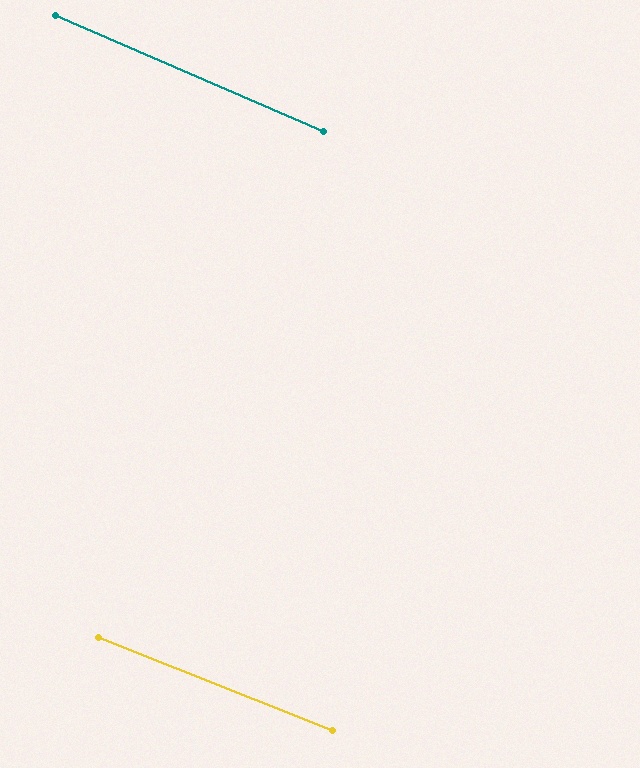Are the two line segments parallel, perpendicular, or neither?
Parallel — their directions differ by only 1.9°.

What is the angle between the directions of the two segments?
Approximately 2 degrees.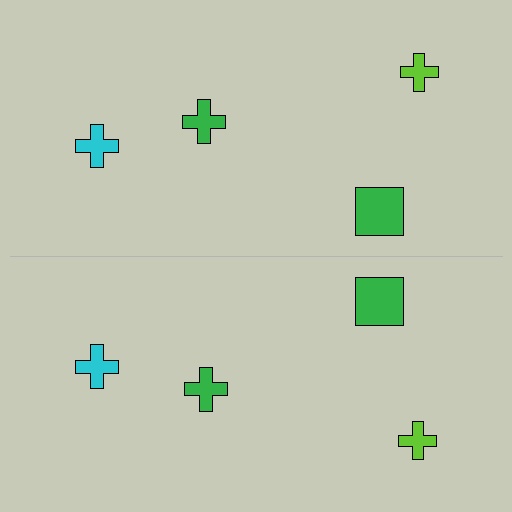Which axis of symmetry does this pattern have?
The pattern has a horizontal axis of symmetry running through the center of the image.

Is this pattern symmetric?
Yes, this pattern has bilateral (reflection) symmetry.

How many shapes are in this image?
There are 8 shapes in this image.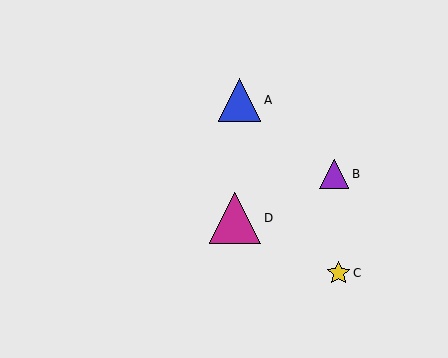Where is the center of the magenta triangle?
The center of the magenta triangle is at (235, 218).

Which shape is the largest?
The magenta triangle (labeled D) is the largest.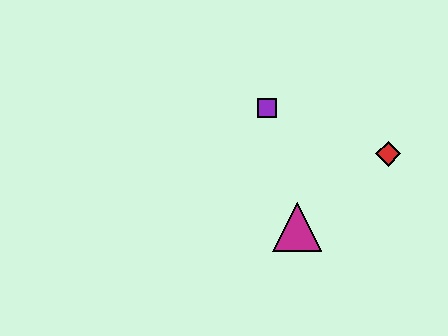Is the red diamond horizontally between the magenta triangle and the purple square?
No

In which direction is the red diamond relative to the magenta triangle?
The red diamond is to the right of the magenta triangle.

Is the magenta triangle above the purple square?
No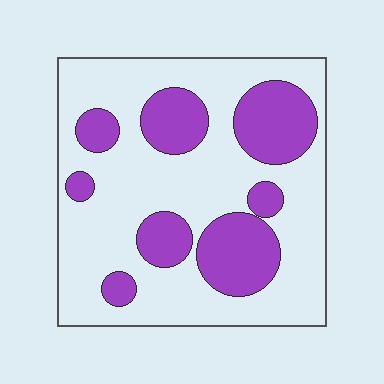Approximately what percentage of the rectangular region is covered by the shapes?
Approximately 30%.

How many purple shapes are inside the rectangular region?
8.